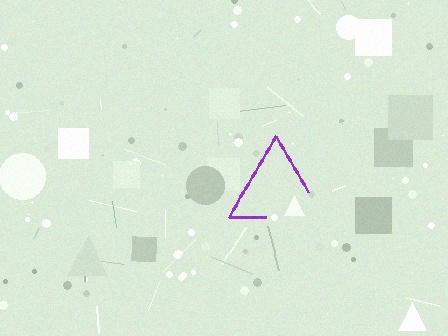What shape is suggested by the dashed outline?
The dashed outline suggests a triangle.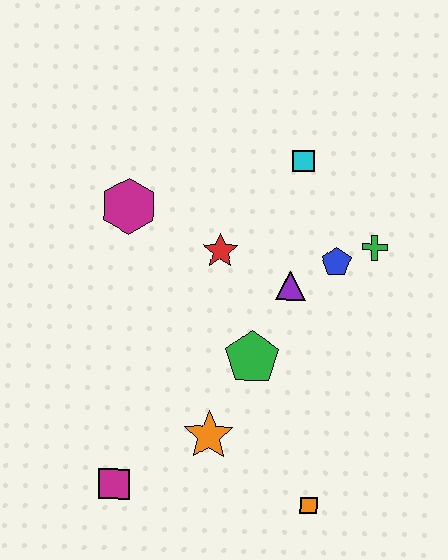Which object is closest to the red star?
The purple triangle is closest to the red star.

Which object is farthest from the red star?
The orange square is farthest from the red star.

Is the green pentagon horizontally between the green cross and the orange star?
Yes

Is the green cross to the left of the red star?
No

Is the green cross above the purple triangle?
Yes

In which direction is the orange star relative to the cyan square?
The orange star is below the cyan square.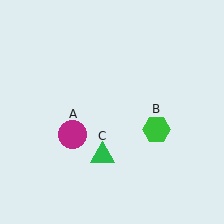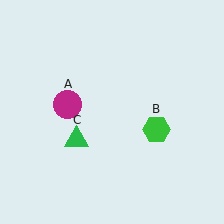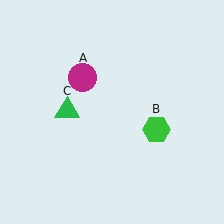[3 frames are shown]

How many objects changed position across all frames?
2 objects changed position: magenta circle (object A), green triangle (object C).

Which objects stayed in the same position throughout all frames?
Green hexagon (object B) remained stationary.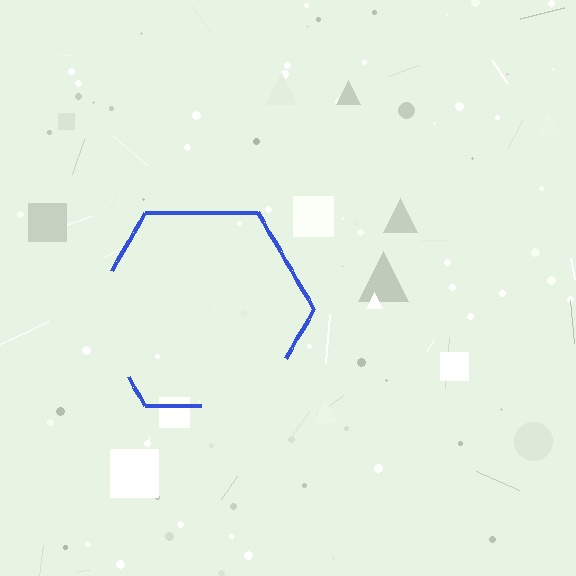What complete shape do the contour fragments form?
The contour fragments form a hexagon.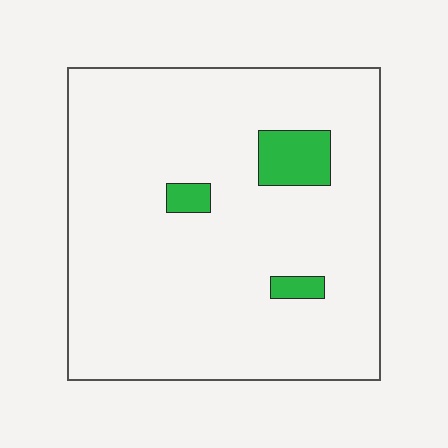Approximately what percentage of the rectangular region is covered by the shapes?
Approximately 5%.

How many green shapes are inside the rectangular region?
3.